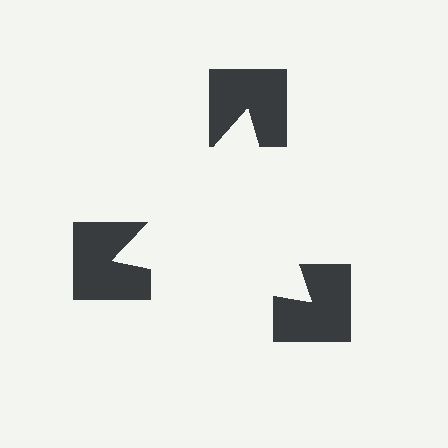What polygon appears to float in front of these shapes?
An illusory triangle — its edges are inferred from the aligned wedge cuts in the notched squares, not physically drawn.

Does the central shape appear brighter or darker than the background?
It typically appears slightly brighter than the background, even though no actual brightness change is drawn.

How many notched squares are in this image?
There are 3 — one at each vertex of the illusory triangle.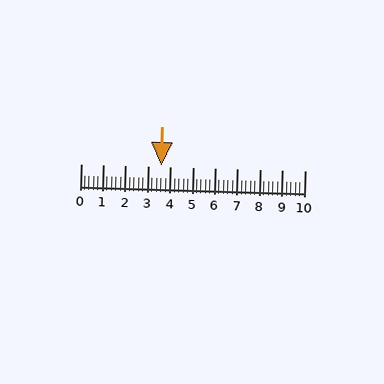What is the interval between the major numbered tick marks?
The major tick marks are spaced 1 units apart.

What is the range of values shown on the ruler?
The ruler shows values from 0 to 10.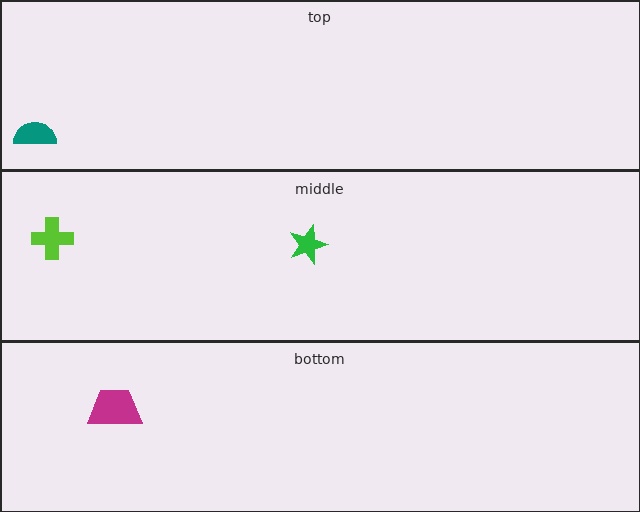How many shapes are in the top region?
1.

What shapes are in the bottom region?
The magenta trapezoid.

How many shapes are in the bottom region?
1.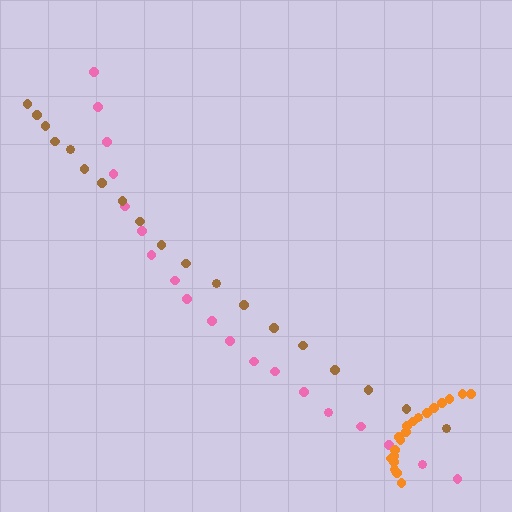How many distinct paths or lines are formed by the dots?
There are 3 distinct paths.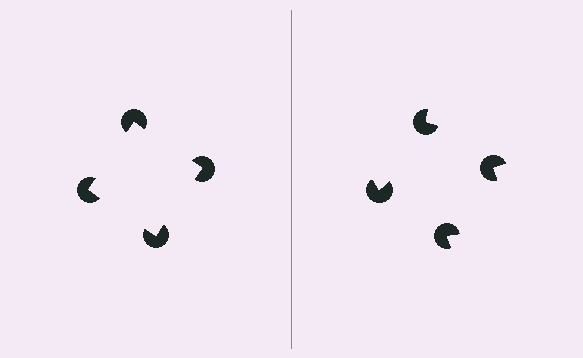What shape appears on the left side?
An illusory square.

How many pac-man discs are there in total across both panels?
8 — 4 on each side.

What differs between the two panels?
The pac-man discs are positioned identically on both sides; only the wedge orientations differ. On the left they align to a square; on the right they are misaligned.